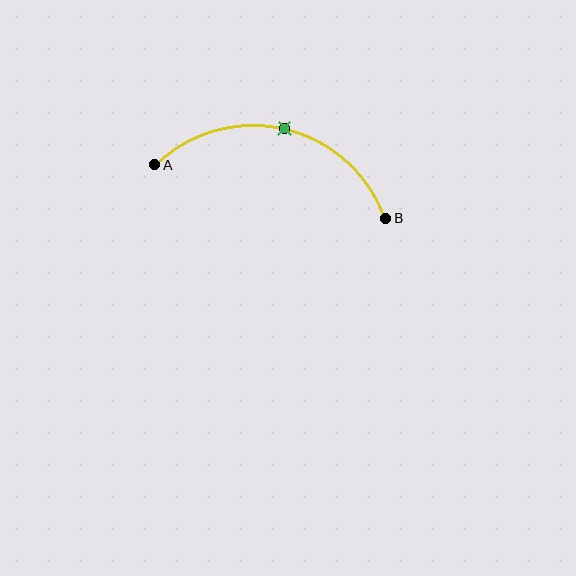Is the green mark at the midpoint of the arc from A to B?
Yes. The green mark lies on the arc at equal arc-length from both A and B — it is the arc midpoint.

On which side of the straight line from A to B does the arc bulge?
The arc bulges above the straight line connecting A and B.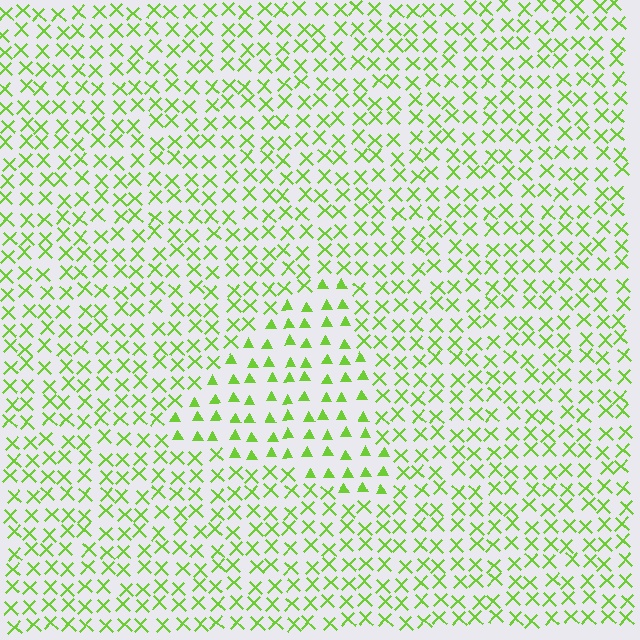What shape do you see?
I see a triangle.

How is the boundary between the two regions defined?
The boundary is defined by a change in element shape: triangles inside vs. X marks outside. All elements share the same color and spacing.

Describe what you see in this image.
The image is filled with small lime elements arranged in a uniform grid. A triangle-shaped region contains triangles, while the surrounding area contains X marks. The boundary is defined purely by the change in element shape.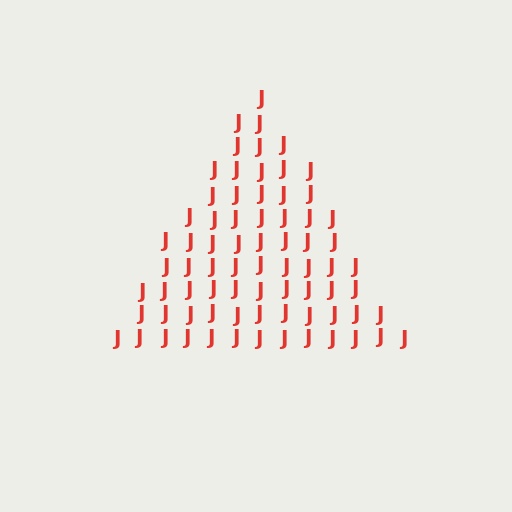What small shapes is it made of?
It is made of small letter J's.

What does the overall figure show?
The overall figure shows a triangle.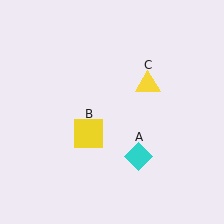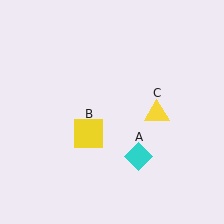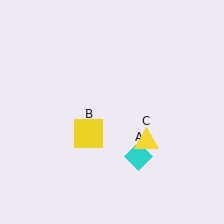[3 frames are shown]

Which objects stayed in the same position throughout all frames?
Cyan diamond (object A) and yellow square (object B) remained stationary.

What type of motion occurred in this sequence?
The yellow triangle (object C) rotated clockwise around the center of the scene.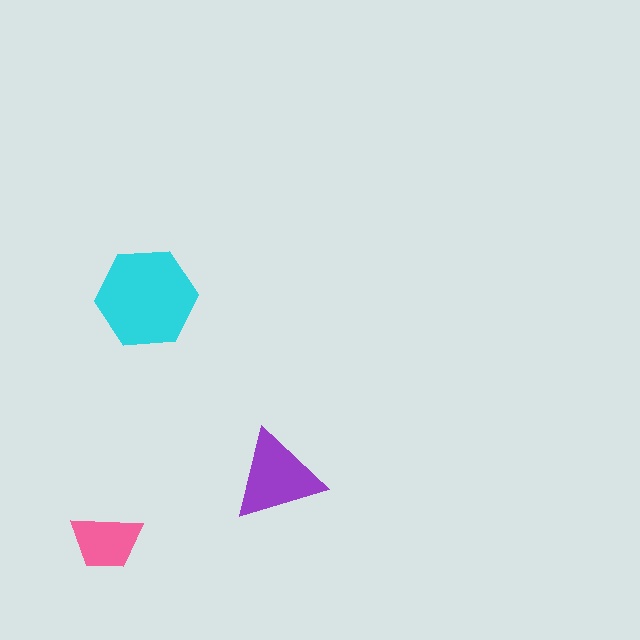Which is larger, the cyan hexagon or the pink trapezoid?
The cyan hexagon.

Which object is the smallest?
The pink trapezoid.